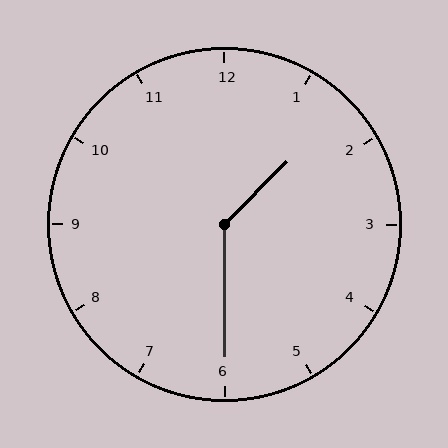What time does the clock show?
1:30.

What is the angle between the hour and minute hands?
Approximately 135 degrees.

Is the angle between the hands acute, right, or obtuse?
It is obtuse.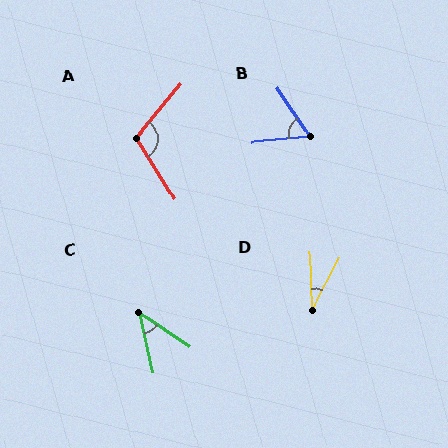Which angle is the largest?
A, at approximately 109 degrees.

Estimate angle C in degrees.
Approximately 43 degrees.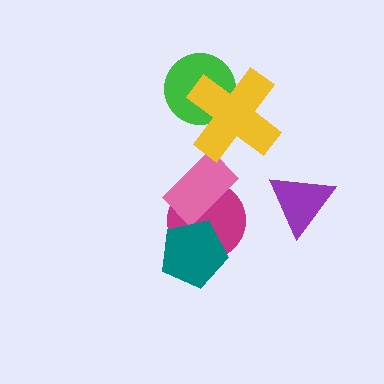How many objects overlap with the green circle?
1 object overlaps with the green circle.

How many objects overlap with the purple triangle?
0 objects overlap with the purple triangle.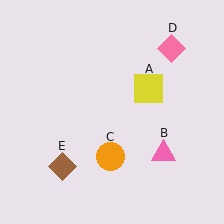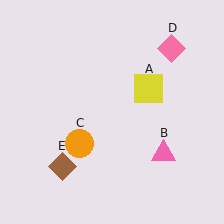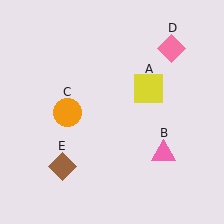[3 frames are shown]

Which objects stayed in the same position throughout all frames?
Yellow square (object A) and pink triangle (object B) and pink diamond (object D) and brown diamond (object E) remained stationary.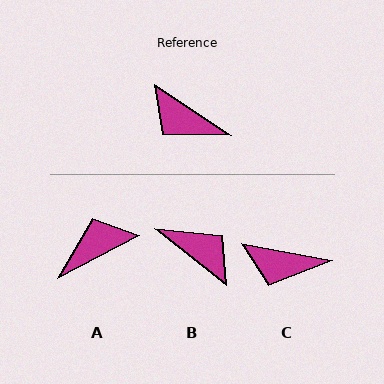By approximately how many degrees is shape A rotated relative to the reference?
Approximately 119 degrees clockwise.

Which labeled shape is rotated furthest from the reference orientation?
B, about 175 degrees away.